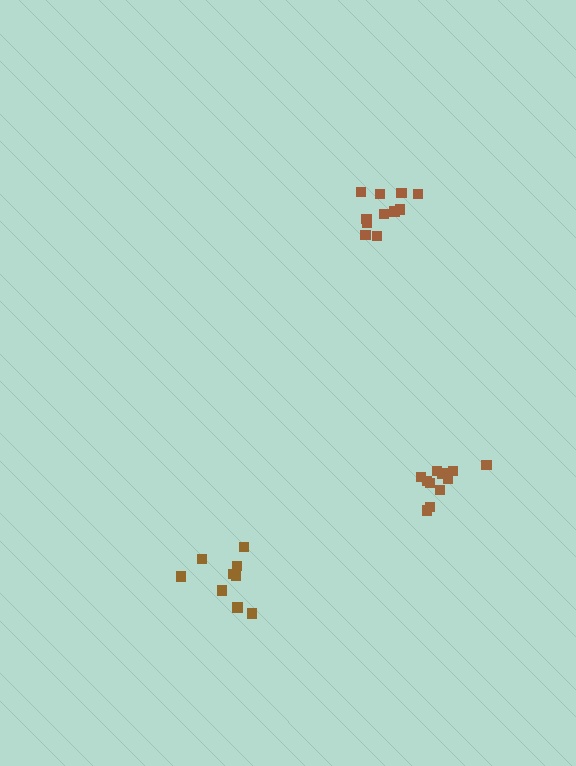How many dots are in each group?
Group 1: 11 dots, Group 2: 9 dots, Group 3: 11 dots (31 total).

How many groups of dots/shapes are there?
There are 3 groups.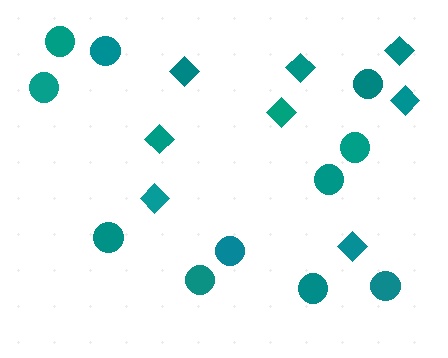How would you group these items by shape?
There are 2 groups: one group of circles (11) and one group of diamonds (8).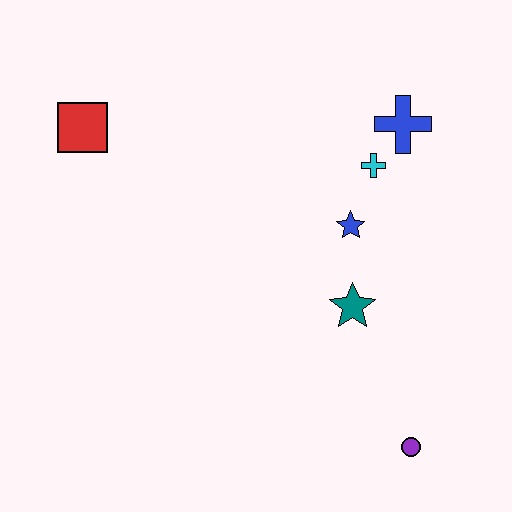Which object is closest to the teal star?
The blue star is closest to the teal star.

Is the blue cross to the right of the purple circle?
No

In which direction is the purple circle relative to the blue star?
The purple circle is below the blue star.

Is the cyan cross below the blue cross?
Yes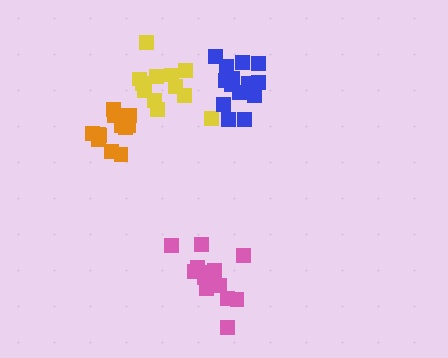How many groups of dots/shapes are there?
There are 4 groups.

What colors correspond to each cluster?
The clusters are colored: orange, yellow, blue, pink.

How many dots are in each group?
Group 1: 12 dots, Group 2: 12 dots, Group 3: 14 dots, Group 4: 14 dots (52 total).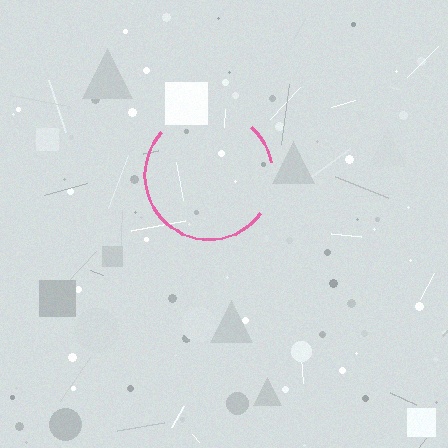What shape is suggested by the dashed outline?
The dashed outline suggests a circle.